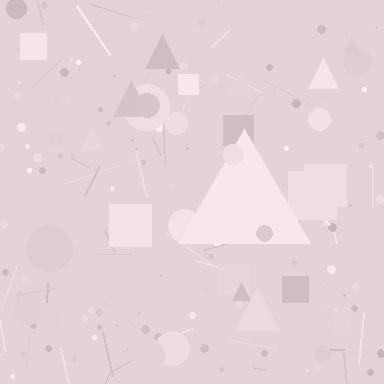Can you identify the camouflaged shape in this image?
The camouflaged shape is a triangle.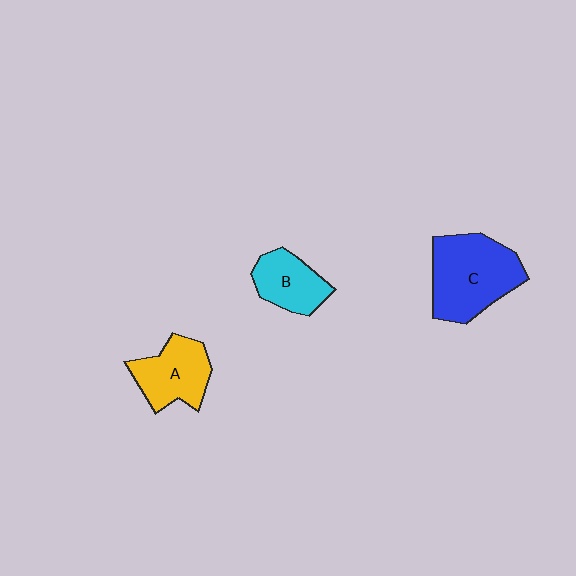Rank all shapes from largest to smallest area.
From largest to smallest: C (blue), A (yellow), B (cyan).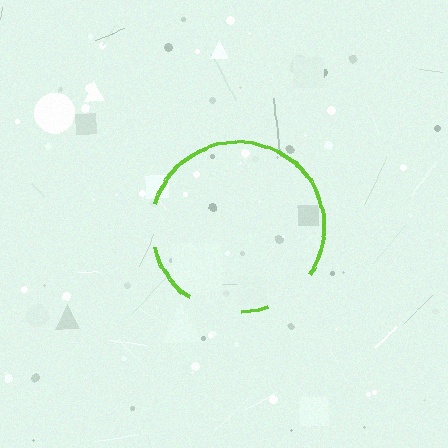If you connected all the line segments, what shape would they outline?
They would outline a circle.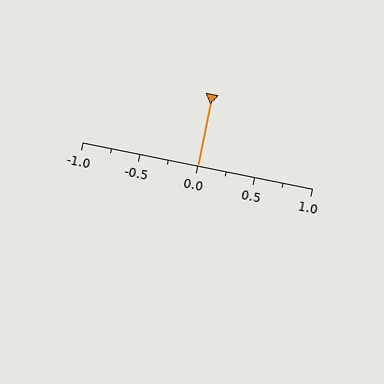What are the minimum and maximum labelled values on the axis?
The axis runs from -1.0 to 1.0.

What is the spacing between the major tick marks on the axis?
The major ticks are spaced 0.5 apart.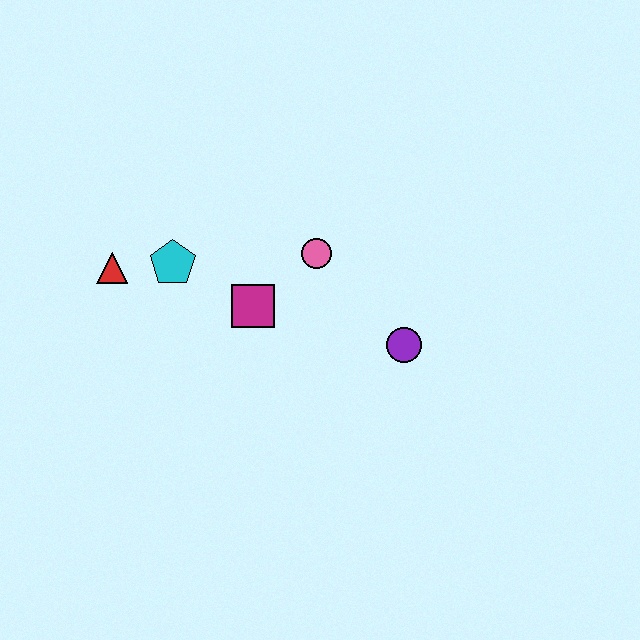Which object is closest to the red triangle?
The cyan pentagon is closest to the red triangle.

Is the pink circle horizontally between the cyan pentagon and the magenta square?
No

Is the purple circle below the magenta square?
Yes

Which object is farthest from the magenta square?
The purple circle is farthest from the magenta square.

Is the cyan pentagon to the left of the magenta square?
Yes